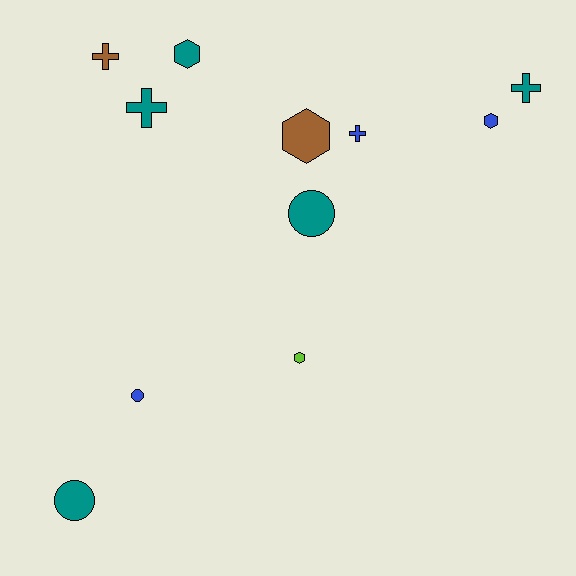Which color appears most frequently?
Teal, with 5 objects.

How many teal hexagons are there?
There is 1 teal hexagon.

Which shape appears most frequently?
Hexagon, with 4 objects.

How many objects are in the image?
There are 11 objects.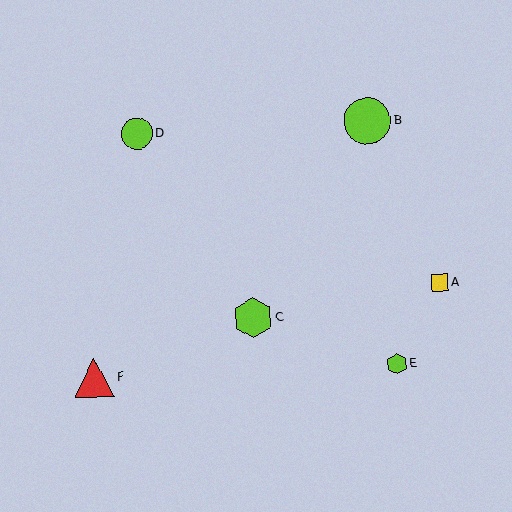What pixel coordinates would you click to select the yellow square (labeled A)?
Click at (440, 282) to select the yellow square A.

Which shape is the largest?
The lime circle (labeled B) is the largest.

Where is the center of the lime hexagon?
The center of the lime hexagon is at (253, 318).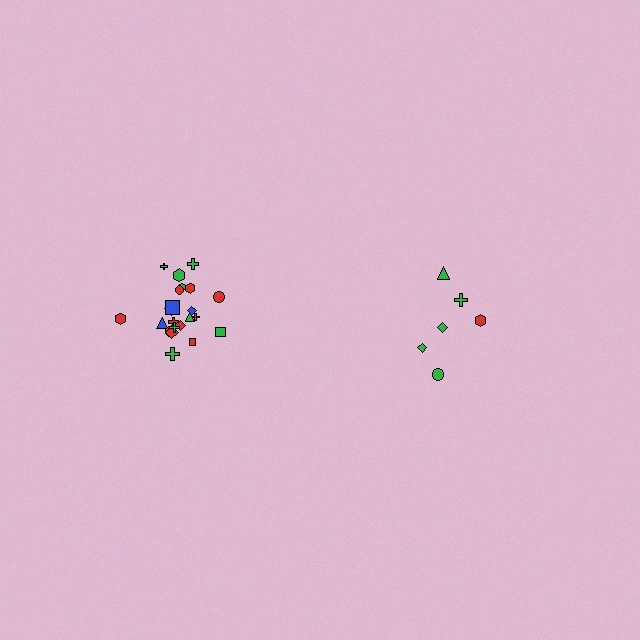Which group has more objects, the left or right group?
The left group.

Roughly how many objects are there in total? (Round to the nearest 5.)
Roughly 30 objects in total.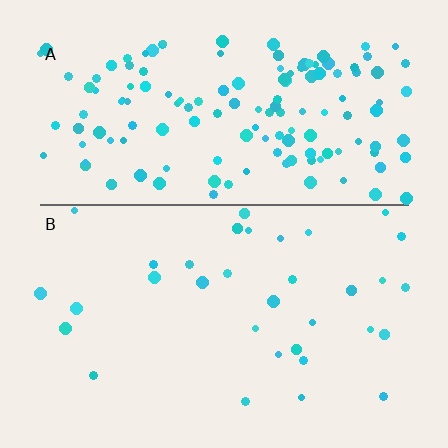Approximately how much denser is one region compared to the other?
Approximately 4.3× — region A over region B.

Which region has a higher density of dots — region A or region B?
A (the top).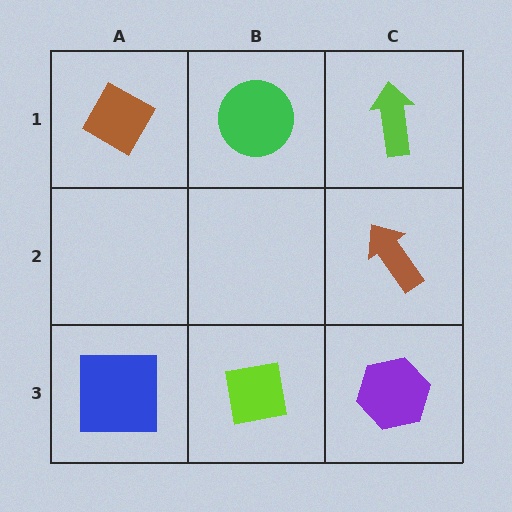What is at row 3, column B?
A lime square.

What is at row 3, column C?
A purple hexagon.